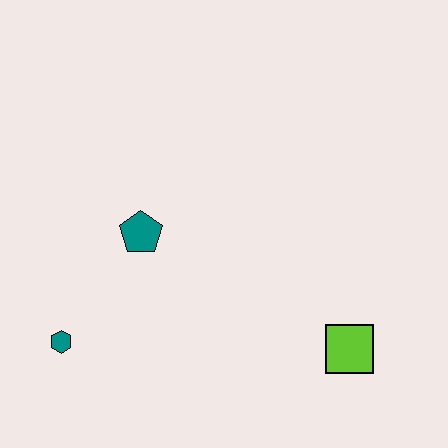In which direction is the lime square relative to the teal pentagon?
The lime square is to the right of the teal pentagon.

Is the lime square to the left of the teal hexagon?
No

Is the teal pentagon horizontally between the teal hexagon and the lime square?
Yes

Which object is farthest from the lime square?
The teal hexagon is farthest from the lime square.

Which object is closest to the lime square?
The teal pentagon is closest to the lime square.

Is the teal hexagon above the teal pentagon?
No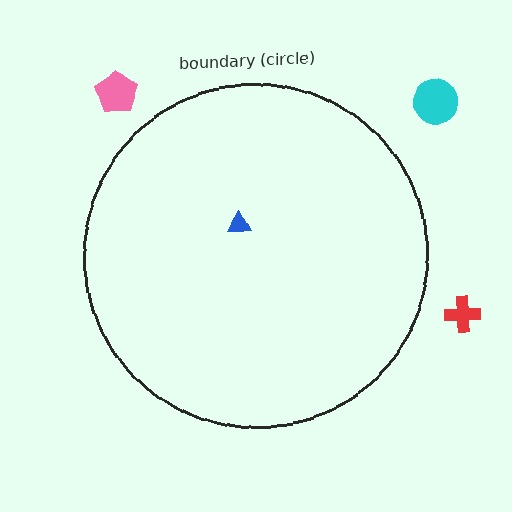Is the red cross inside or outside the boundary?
Outside.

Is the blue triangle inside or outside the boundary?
Inside.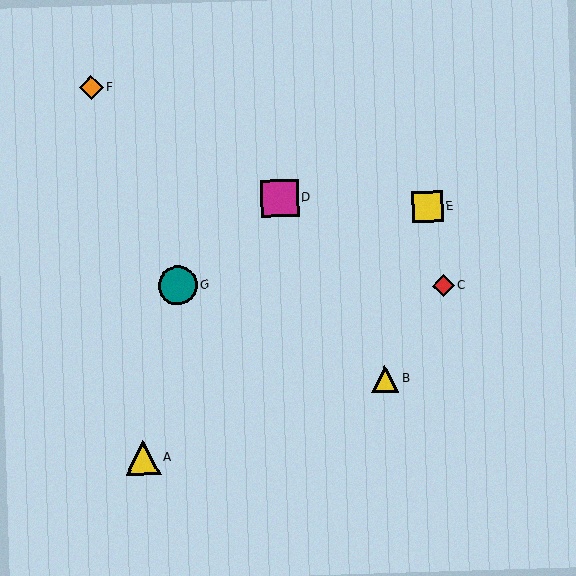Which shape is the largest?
The teal circle (labeled G) is the largest.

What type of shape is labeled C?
Shape C is a red diamond.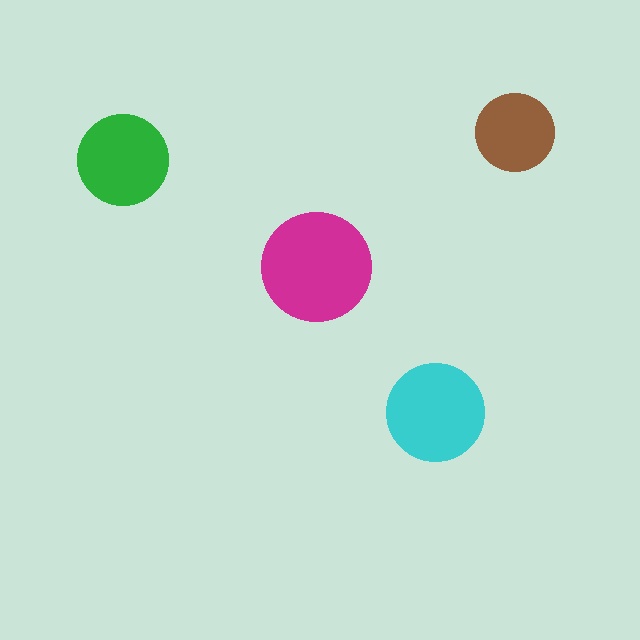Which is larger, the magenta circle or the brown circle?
The magenta one.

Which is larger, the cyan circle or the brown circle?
The cyan one.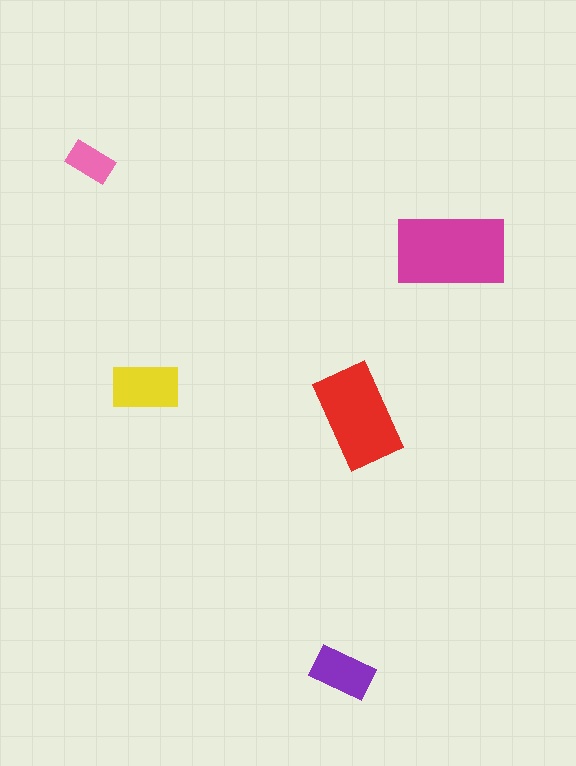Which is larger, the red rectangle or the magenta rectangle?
The magenta one.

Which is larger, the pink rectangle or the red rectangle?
The red one.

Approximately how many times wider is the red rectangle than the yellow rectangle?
About 1.5 times wider.